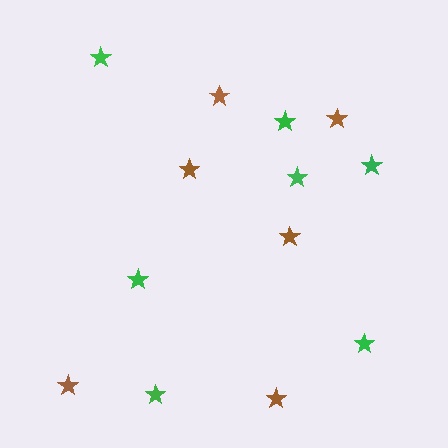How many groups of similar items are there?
There are 2 groups: one group of brown stars (6) and one group of green stars (7).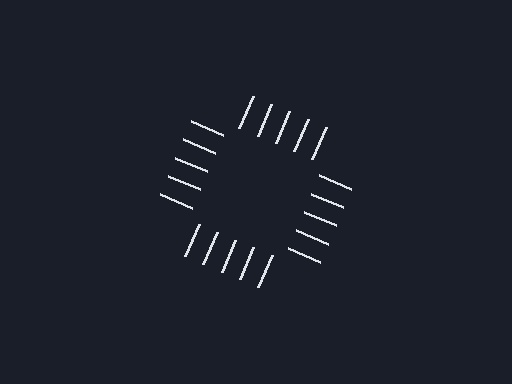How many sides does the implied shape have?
4 sides — the line-ends trace a square.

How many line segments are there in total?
20 — 5 along each of the 4 edges.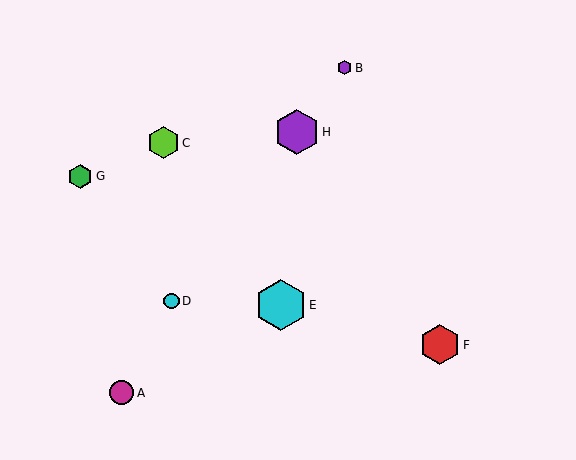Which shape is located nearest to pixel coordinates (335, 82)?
The purple hexagon (labeled B) at (344, 68) is nearest to that location.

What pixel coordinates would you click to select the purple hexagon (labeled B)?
Click at (344, 68) to select the purple hexagon B.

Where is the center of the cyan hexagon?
The center of the cyan hexagon is at (281, 305).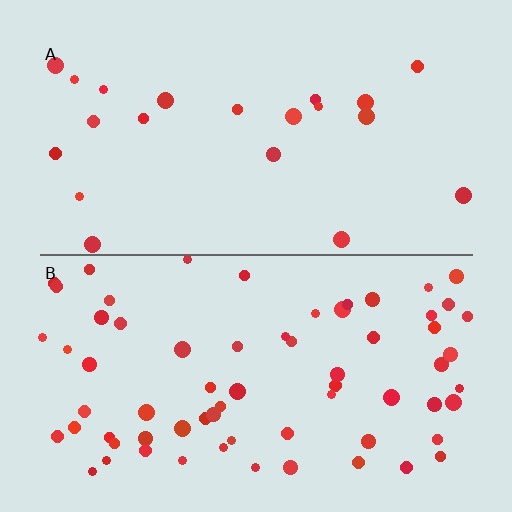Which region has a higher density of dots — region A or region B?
B (the bottom).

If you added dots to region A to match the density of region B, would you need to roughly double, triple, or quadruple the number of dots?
Approximately triple.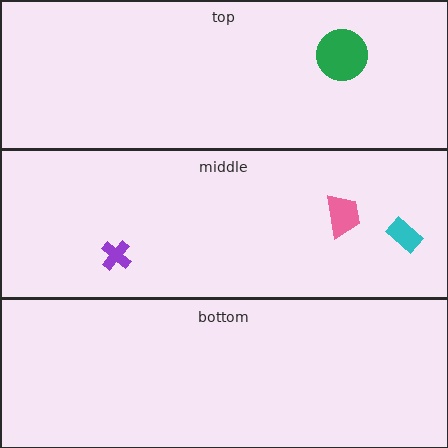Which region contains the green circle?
The top region.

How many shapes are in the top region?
1.